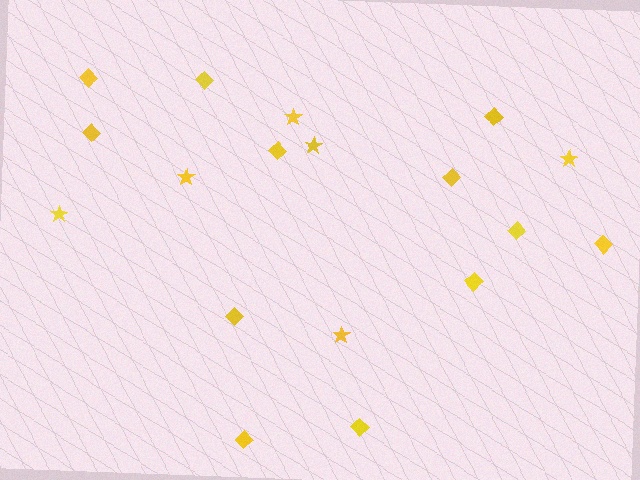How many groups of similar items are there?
There are 2 groups: one group of diamonds (12) and one group of stars (6).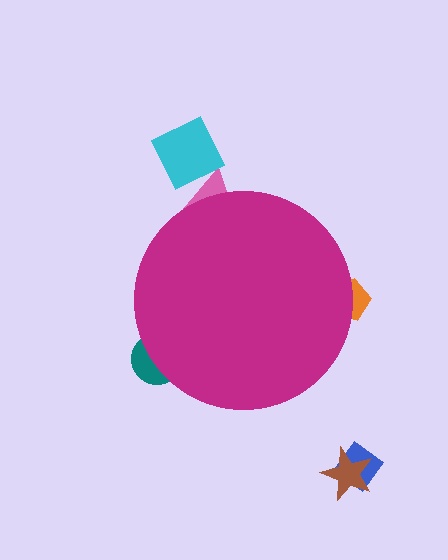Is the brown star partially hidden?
No, the brown star is fully visible.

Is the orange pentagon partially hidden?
Yes, the orange pentagon is partially hidden behind the magenta circle.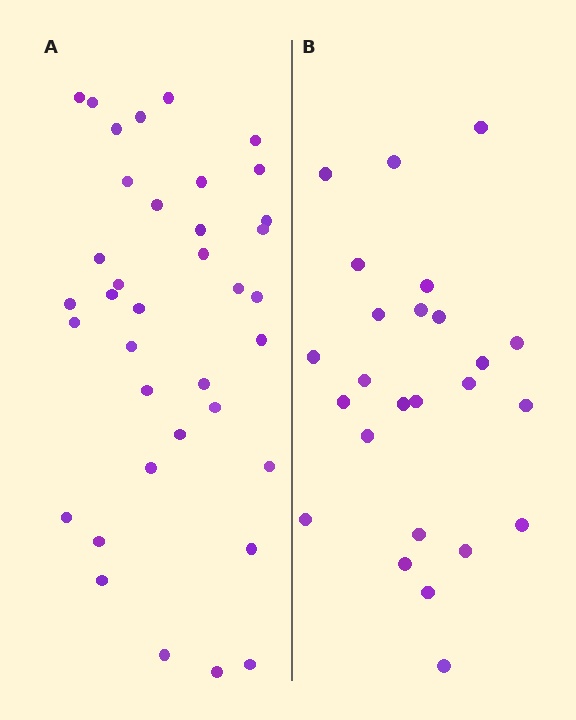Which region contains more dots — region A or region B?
Region A (the left region) has more dots.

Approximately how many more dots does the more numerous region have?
Region A has roughly 12 or so more dots than region B.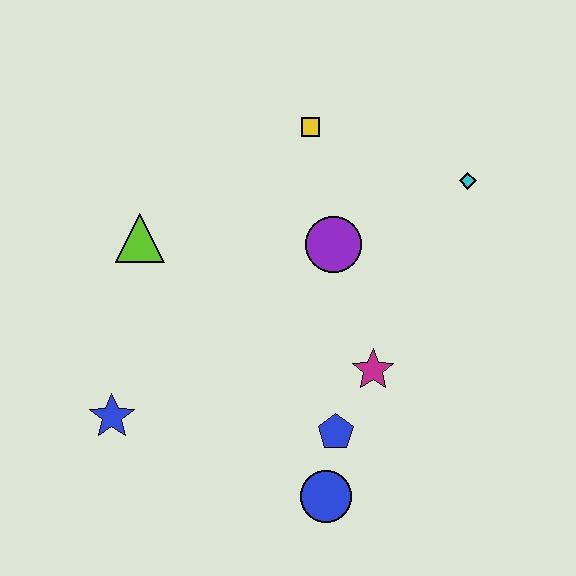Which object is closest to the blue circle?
The blue pentagon is closest to the blue circle.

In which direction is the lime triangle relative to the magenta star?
The lime triangle is to the left of the magenta star.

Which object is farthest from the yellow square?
The blue circle is farthest from the yellow square.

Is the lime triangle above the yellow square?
No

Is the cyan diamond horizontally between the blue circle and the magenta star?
No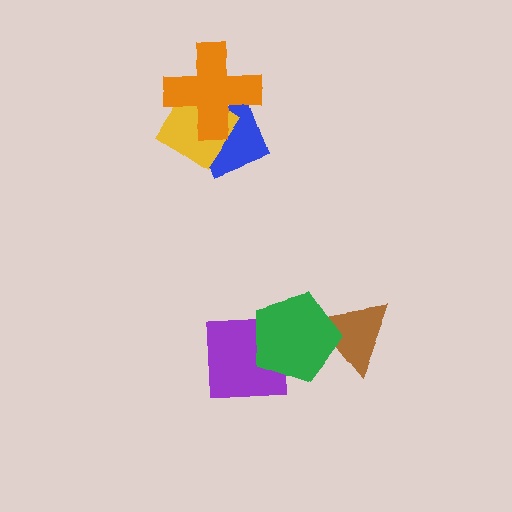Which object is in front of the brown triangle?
The green pentagon is in front of the brown triangle.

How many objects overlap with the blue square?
2 objects overlap with the blue square.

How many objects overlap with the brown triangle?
1 object overlaps with the brown triangle.